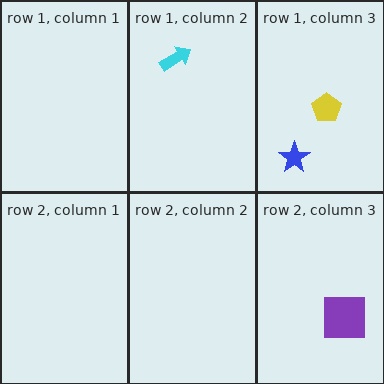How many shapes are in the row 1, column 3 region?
2.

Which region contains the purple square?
The row 2, column 3 region.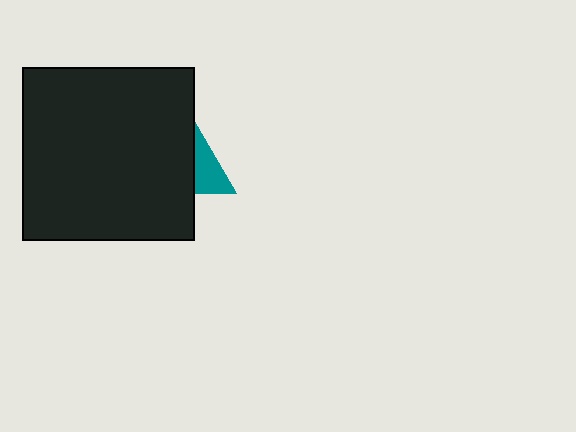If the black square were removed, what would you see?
You would see the complete teal triangle.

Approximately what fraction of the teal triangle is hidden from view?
Roughly 70% of the teal triangle is hidden behind the black square.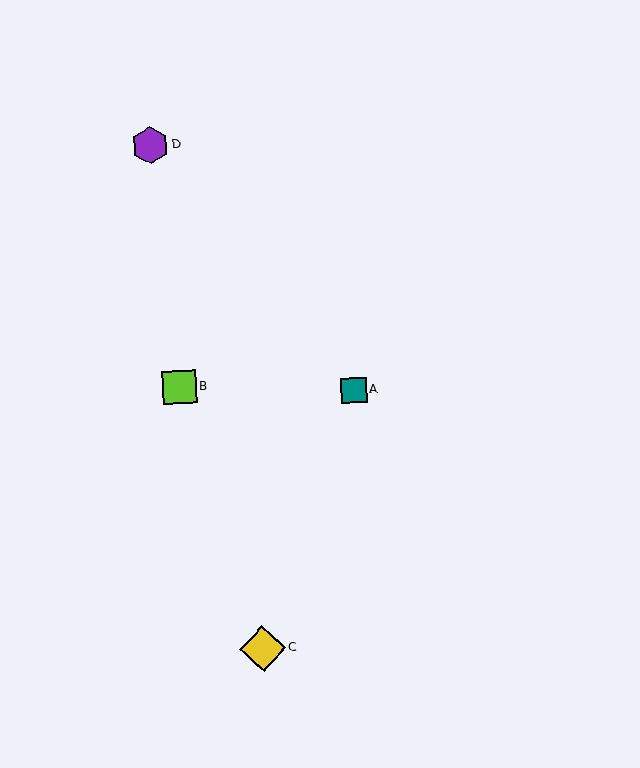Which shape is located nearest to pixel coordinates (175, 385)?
The lime square (labeled B) at (179, 387) is nearest to that location.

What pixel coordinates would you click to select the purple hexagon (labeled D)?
Click at (150, 145) to select the purple hexagon D.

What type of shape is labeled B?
Shape B is a lime square.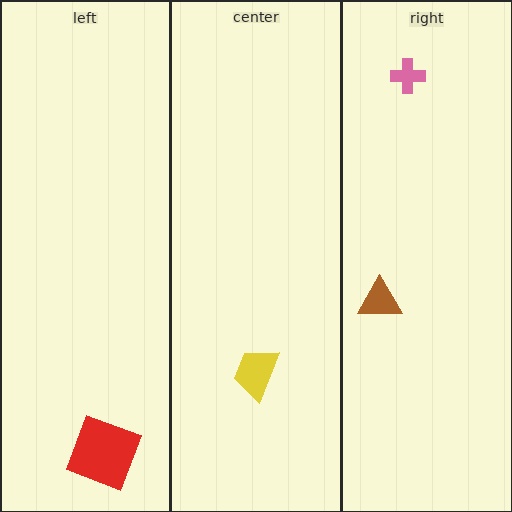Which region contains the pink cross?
The right region.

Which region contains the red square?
The left region.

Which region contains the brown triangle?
The right region.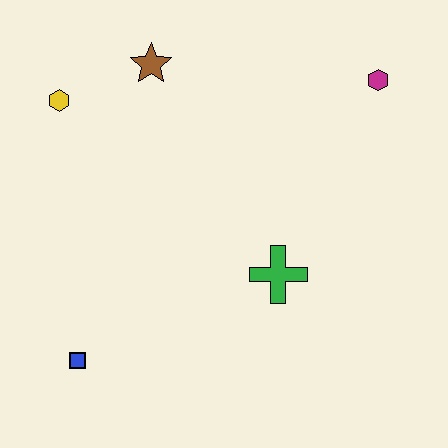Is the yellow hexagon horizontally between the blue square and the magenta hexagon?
No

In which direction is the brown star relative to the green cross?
The brown star is above the green cross.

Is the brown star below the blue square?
No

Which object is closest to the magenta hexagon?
The green cross is closest to the magenta hexagon.